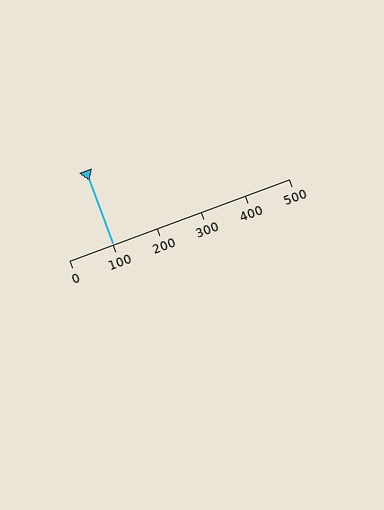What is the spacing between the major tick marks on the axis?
The major ticks are spaced 100 apart.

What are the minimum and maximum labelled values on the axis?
The axis runs from 0 to 500.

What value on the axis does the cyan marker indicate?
The marker indicates approximately 100.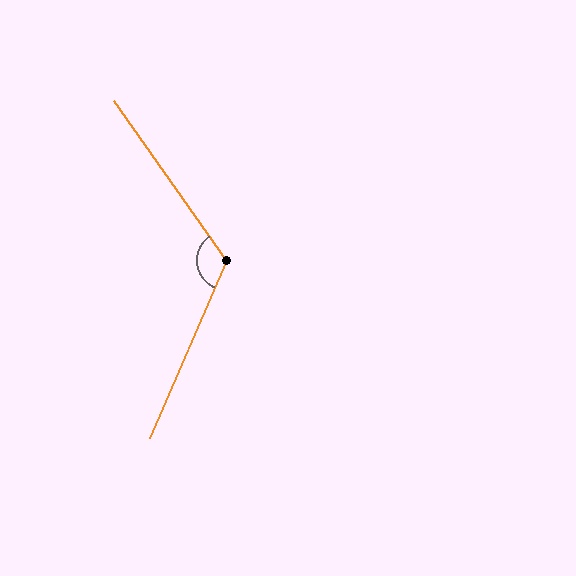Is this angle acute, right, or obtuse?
It is obtuse.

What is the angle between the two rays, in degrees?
Approximately 121 degrees.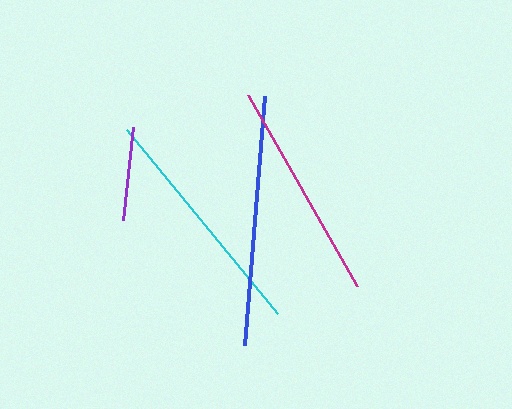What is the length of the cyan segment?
The cyan segment is approximately 238 pixels long.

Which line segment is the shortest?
The purple line is the shortest at approximately 94 pixels.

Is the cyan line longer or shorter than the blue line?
The blue line is longer than the cyan line.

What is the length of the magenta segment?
The magenta segment is approximately 220 pixels long.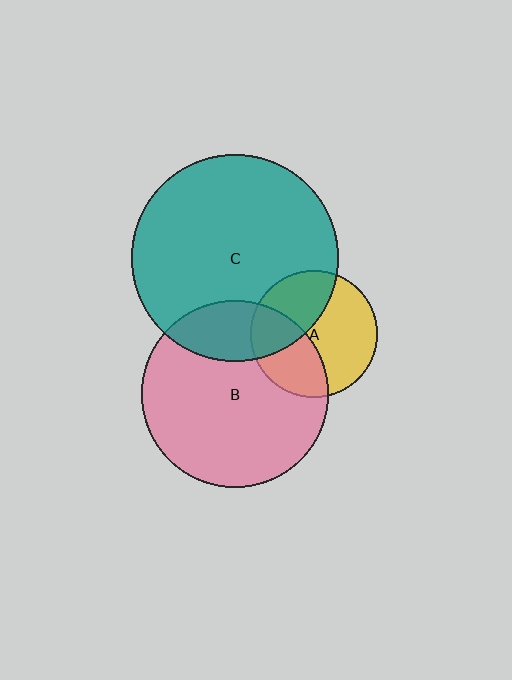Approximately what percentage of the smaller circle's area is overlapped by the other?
Approximately 20%.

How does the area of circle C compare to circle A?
Approximately 2.7 times.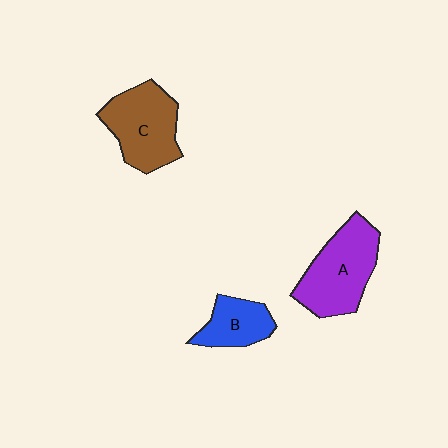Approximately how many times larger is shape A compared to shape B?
Approximately 1.8 times.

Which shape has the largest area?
Shape A (purple).